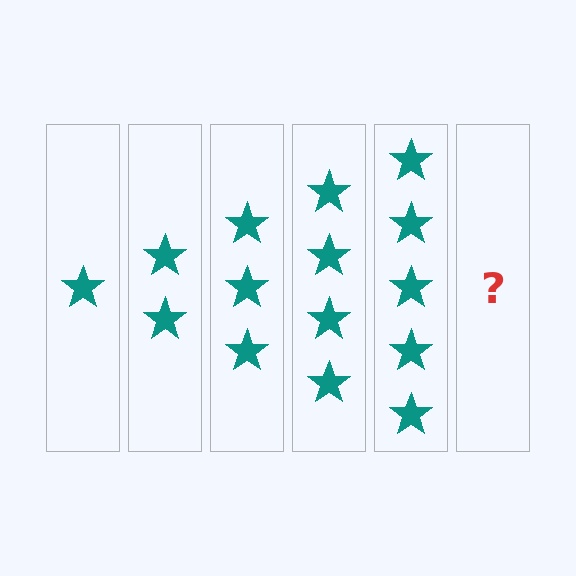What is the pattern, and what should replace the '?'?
The pattern is that each step adds one more star. The '?' should be 6 stars.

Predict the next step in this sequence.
The next step is 6 stars.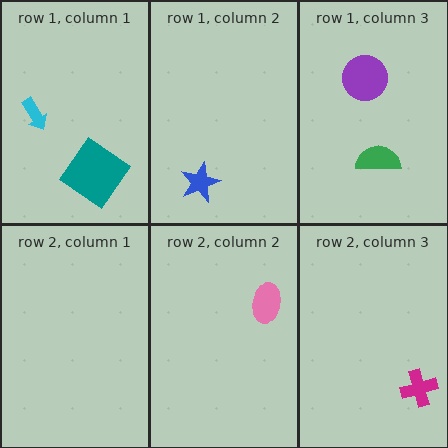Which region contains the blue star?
The row 1, column 2 region.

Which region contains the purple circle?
The row 1, column 3 region.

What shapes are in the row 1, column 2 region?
The blue star.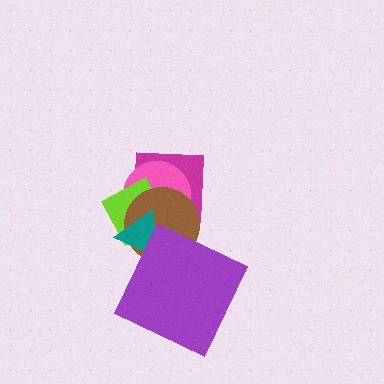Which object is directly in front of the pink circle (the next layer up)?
The lime diamond is directly in front of the pink circle.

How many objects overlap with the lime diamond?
4 objects overlap with the lime diamond.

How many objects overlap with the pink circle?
4 objects overlap with the pink circle.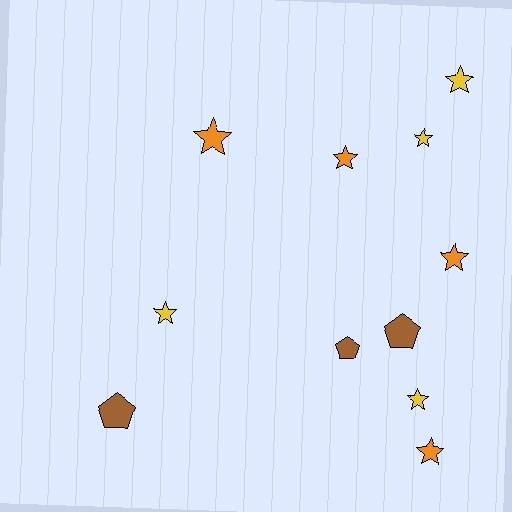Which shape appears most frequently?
Star, with 8 objects.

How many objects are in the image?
There are 11 objects.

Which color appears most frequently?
Yellow, with 4 objects.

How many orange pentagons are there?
There are no orange pentagons.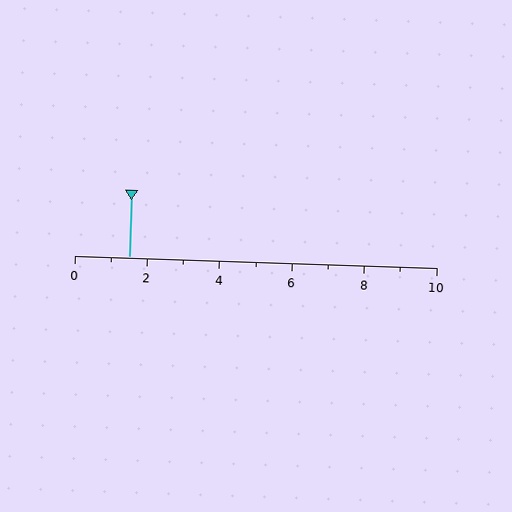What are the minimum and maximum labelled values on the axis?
The axis runs from 0 to 10.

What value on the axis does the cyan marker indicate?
The marker indicates approximately 1.5.